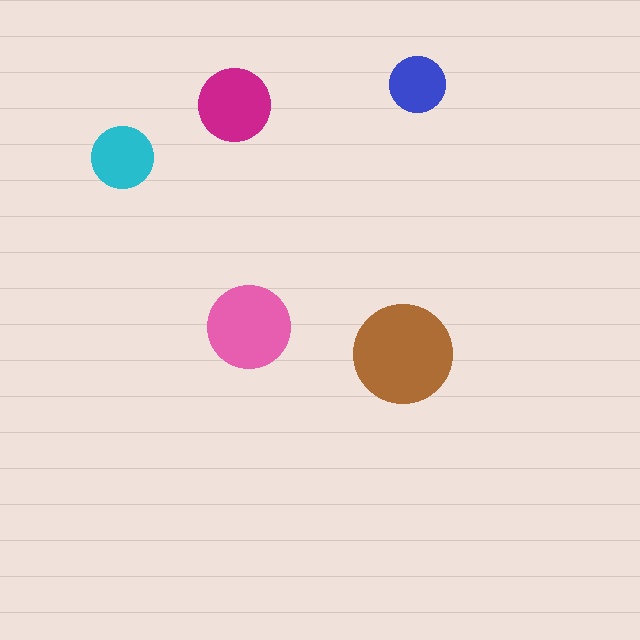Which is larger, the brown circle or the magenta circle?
The brown one.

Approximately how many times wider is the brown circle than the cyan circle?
About 1.5 times wider.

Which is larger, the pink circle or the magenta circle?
The pink one.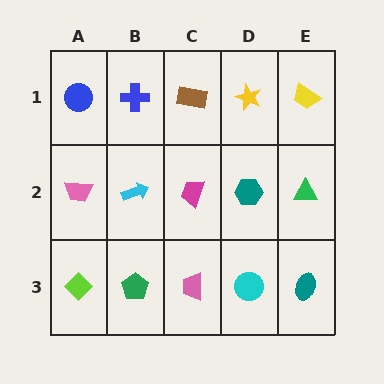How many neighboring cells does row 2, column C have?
4.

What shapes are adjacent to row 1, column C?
A magenta trapezoid (row 2, column C), a blue cross (row 1, column B), a yellow star (row 1, column D).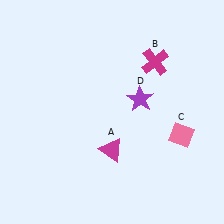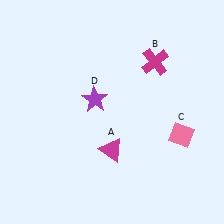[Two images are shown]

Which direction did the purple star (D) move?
The purple star (D) moved left.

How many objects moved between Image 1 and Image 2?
1 object moved between the two images.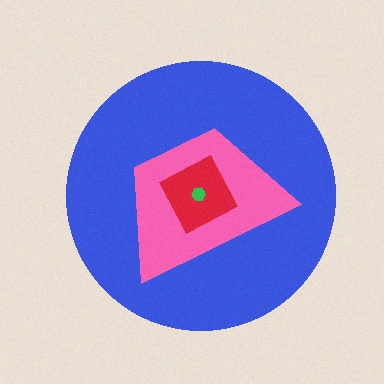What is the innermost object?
The green hexagon.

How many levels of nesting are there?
4.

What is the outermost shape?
The blue circle.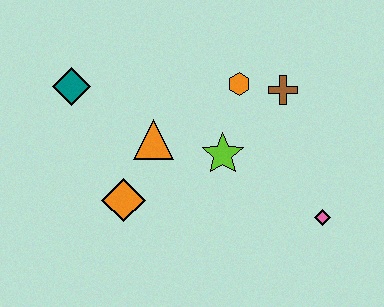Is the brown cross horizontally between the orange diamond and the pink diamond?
Yes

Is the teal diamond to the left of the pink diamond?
Yes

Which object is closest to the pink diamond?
The lime star is closest to the pink diamond.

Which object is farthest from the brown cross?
The teal diamond is farthest from the brown cross.